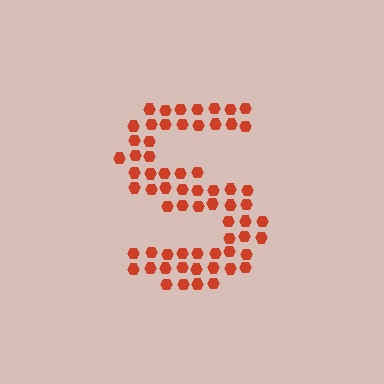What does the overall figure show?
The overall figure shows the letter S.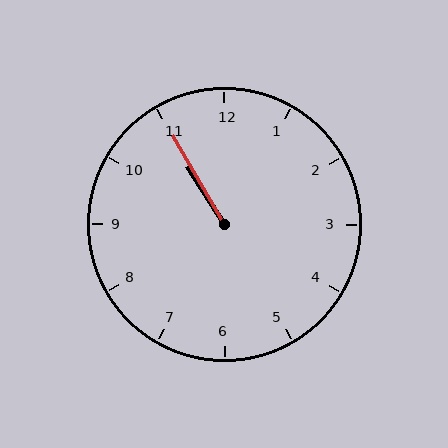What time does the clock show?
10:55.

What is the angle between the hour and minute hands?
Approximately 2 degrees.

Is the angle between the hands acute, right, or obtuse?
It is acute.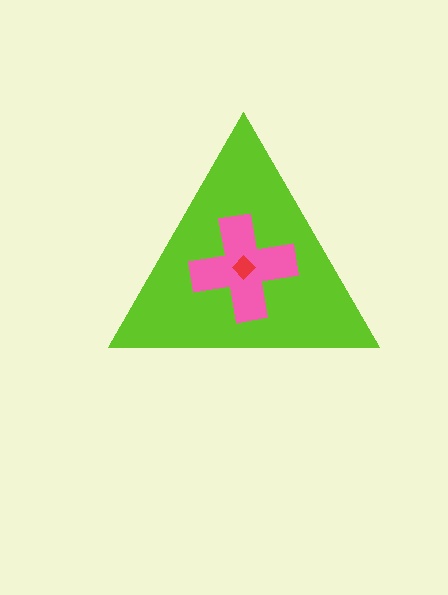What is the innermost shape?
The red diamond.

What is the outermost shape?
The lime triangle.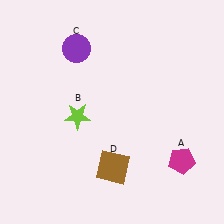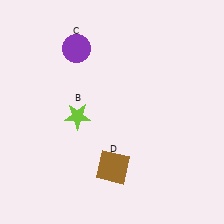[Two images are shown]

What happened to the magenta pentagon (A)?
The magenta pentagon (A) was removed in Image 2. It was in the bottom-right area of Image 1.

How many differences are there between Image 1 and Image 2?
There is 1 difference between the two images.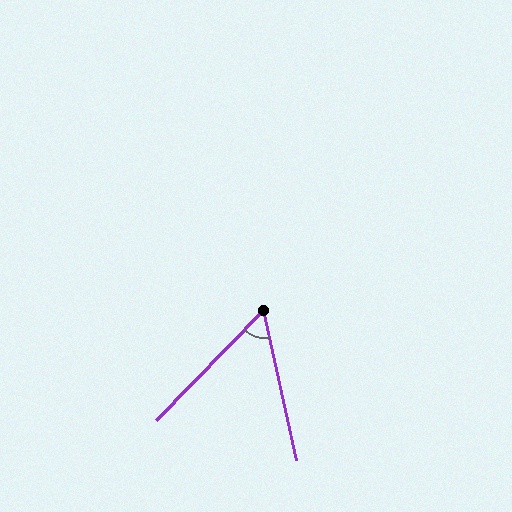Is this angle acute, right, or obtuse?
It is acute.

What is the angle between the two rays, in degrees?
Approximately 57 degrees.